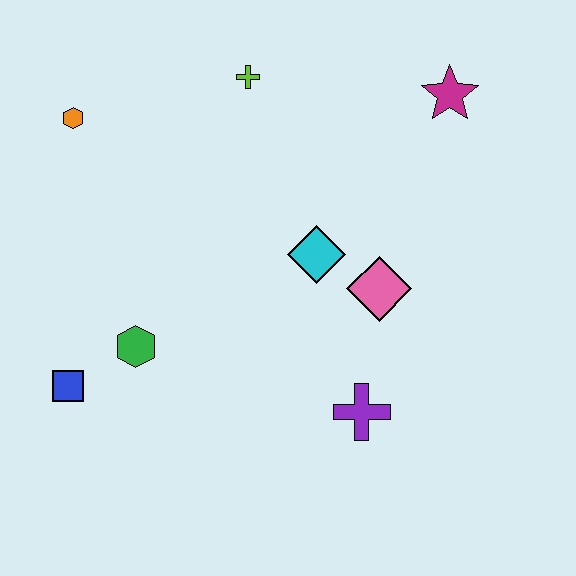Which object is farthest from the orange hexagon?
The purple cross is farthest from the orange hexagon.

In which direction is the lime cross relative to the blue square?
The lime cross is above the blue square.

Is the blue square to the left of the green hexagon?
Yes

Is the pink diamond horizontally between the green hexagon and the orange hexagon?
No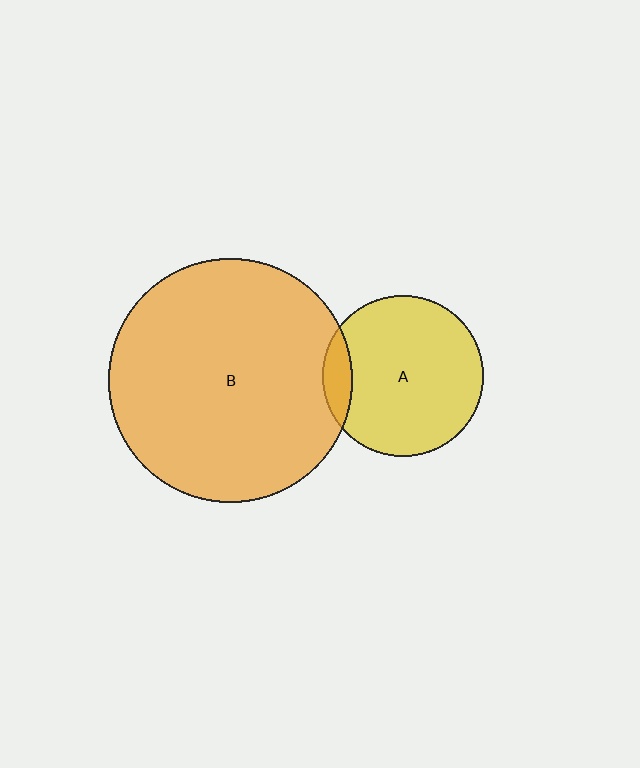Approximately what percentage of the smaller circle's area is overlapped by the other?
Approximately 10%.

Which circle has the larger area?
Circle B (orange).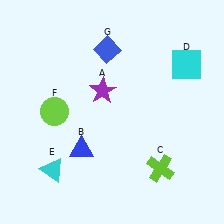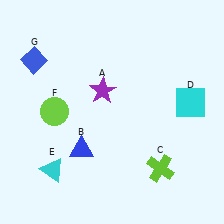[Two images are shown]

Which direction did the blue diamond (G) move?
The blue diamond (G) moved left.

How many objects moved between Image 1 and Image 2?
2 objects moved between the two images.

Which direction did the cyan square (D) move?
The cyan square (D) moved down.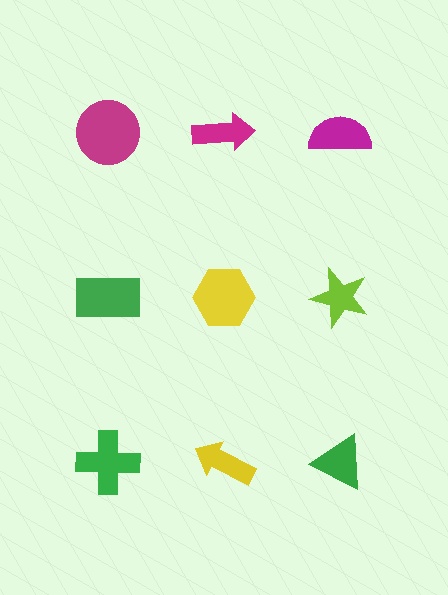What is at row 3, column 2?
A yellow arrow.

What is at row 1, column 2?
A magenta arrow.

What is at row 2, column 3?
A lime star.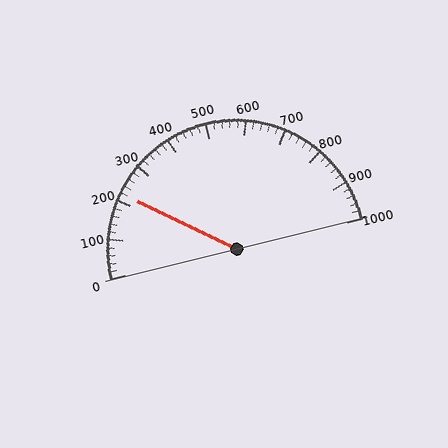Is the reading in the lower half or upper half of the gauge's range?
The reading is in the lower half of the range (0 to 1000).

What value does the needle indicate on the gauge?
The needle indicates approximately 220.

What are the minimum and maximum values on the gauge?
The gauge ranges from 0 to 1000.